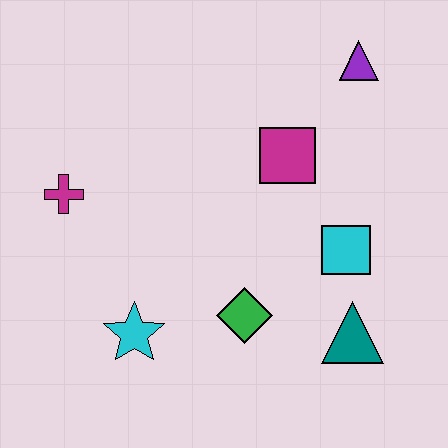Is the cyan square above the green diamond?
Yes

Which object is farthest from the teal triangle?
The magenta cross is farthest from the teal triangle.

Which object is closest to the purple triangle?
The magenta square is closest to the purple triangle.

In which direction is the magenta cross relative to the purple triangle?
The magenta cross is to the left of the purple triangle.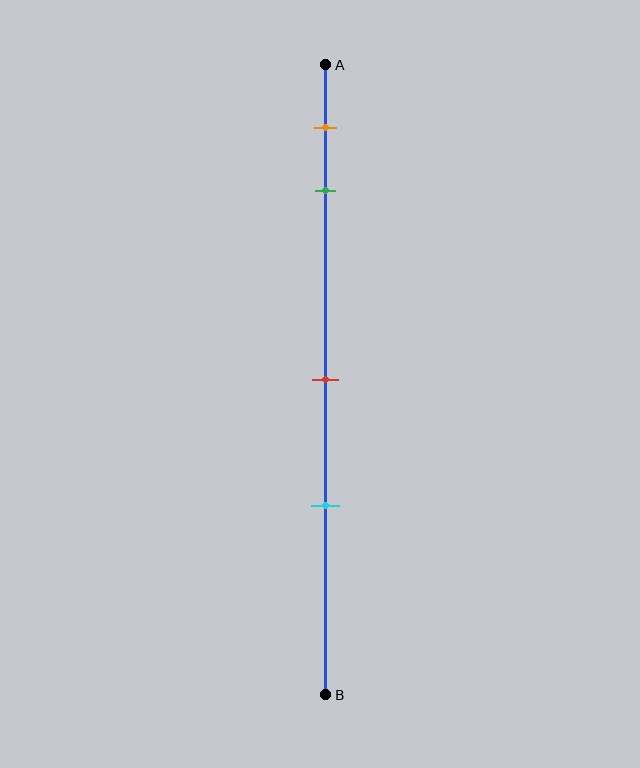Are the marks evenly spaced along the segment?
No, the marks are not evenly spaced.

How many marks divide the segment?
There are 4 marks dividing the segment.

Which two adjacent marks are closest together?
The orange and green marks are the closest adjacent pair.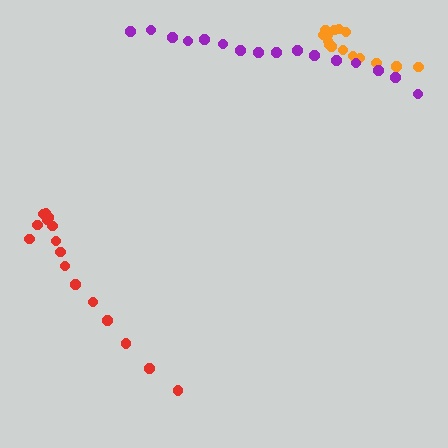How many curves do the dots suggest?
There are 3 distinct paths.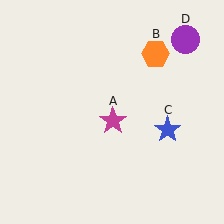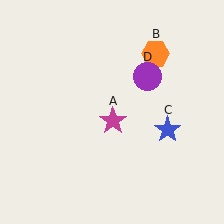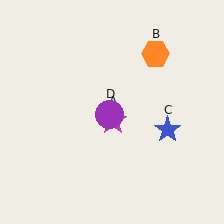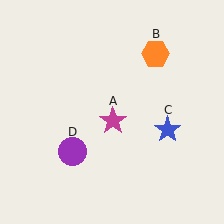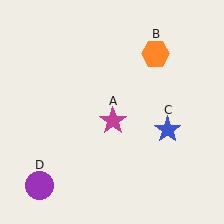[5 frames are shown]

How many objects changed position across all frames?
1 object changed position: purple circle (object D).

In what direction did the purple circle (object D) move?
The purple circle (object D) moved down and to the left.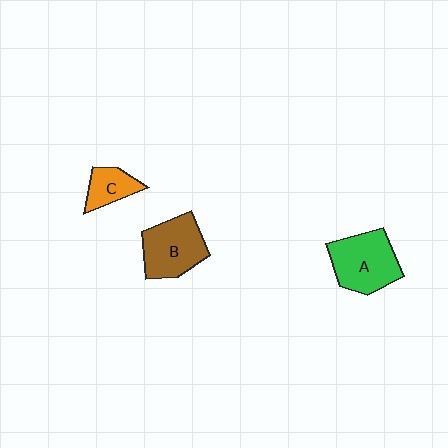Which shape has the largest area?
Shape A (green).